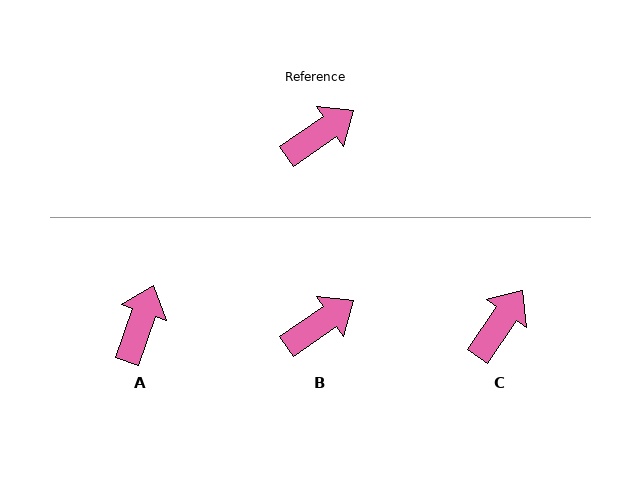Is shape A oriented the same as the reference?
No, it is off by about 37 degrees.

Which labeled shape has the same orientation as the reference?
B.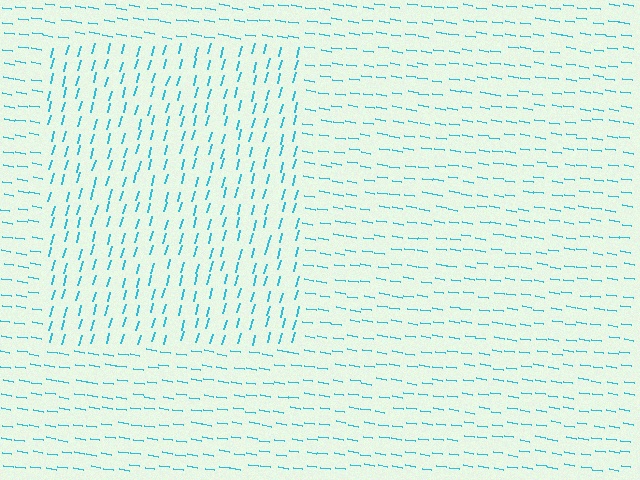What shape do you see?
I see a rectangle.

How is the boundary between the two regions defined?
The boundary is defined purely by a change in line orientation (approximately 83 degrees difference). All lines are the same color and thickness.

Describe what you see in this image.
The image is filled with small cyan line segments. A rectangle region in the image has lines oriented differently from the surrounding lines, creating a visible texture boundary.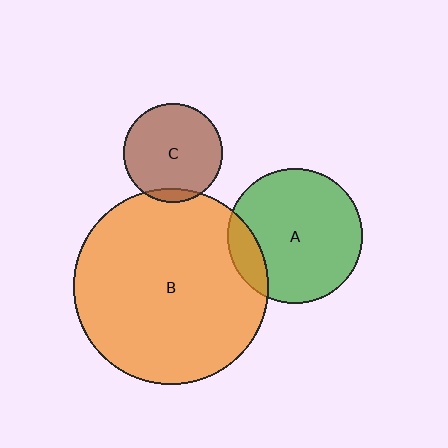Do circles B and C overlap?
Yes.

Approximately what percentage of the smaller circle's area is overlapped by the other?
Approximately 5%.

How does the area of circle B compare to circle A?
Approximately 2.1 times.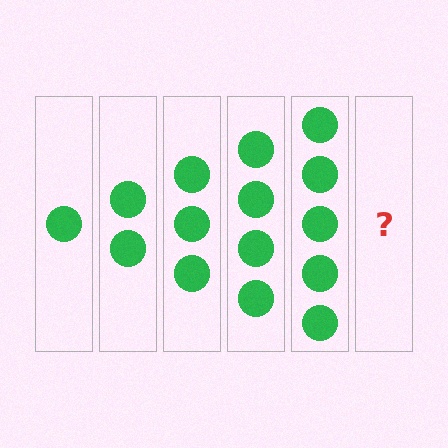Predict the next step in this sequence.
The next step is 6 circles.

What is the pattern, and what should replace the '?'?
The pattern is that each step adds one more circle. The '?' should be 6 circles.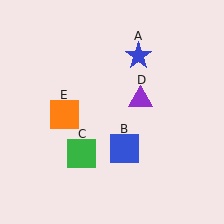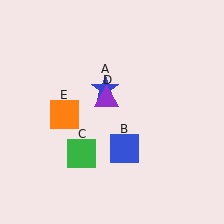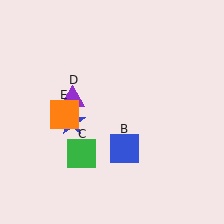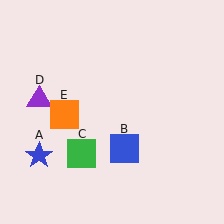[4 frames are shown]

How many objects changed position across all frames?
2 objects changed position: blue star (object A), purple triangle (object D).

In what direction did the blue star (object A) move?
The blue star (object A) moved down and to the left.